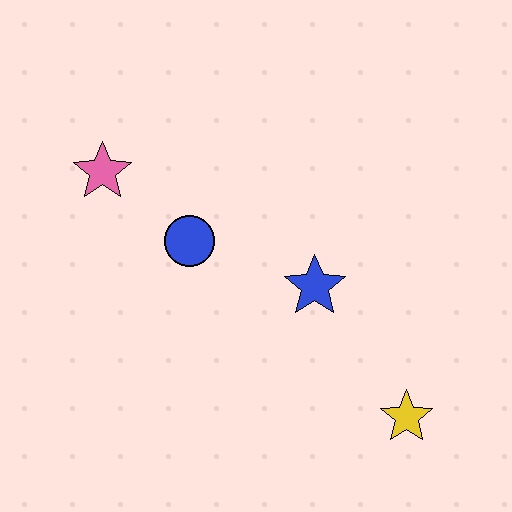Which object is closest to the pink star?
The blue circle is closest to the pink star.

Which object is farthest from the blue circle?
The yellow star is farthest from the blue circle.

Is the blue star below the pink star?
Yes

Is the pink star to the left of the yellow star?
Yes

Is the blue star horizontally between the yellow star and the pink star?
Yes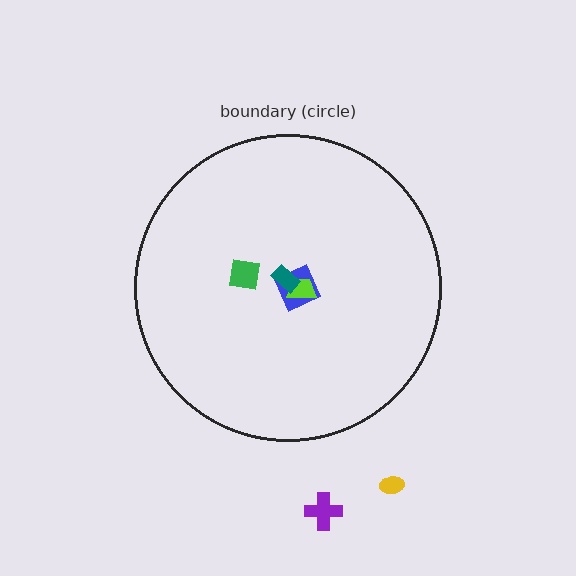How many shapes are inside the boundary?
4 inside, 2 outside.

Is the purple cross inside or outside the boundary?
Outside.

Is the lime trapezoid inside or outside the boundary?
Inside.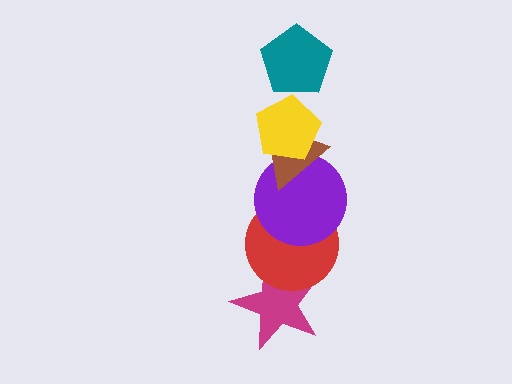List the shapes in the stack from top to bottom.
From top to bottom: the teal pentagon, the yellow pentagon, the brown triangle, the purple circle, the red circle, the magenta star.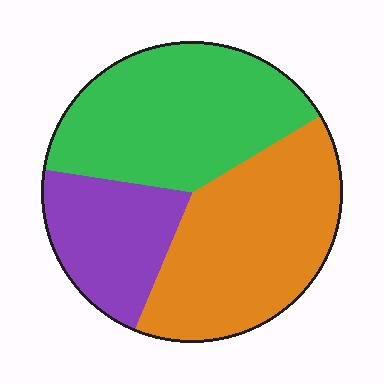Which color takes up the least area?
Purple, at roughly 20%.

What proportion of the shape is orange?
Orange takes up between a third and a half of the shape.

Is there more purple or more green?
Green.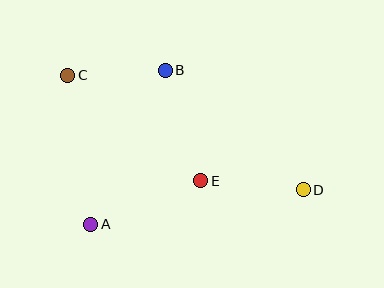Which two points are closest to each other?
Points B and C are closest to each other.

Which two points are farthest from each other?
Points C and D are farthest from each other.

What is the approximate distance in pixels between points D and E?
The distance between D and E is approximately 103 pixels.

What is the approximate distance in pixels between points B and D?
The distance between B and D is approximately 182 pixels.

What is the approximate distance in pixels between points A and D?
The distance between A and D is approximately 215 pixels.